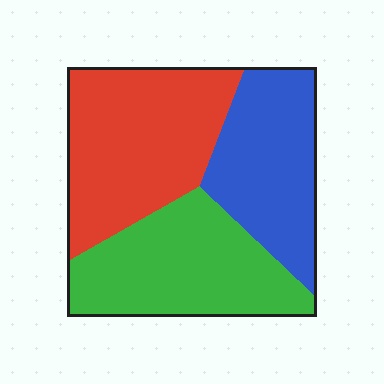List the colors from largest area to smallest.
From largest to smallest: red, green, blue.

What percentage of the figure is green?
Green takes up between a quarter and a half of the figure.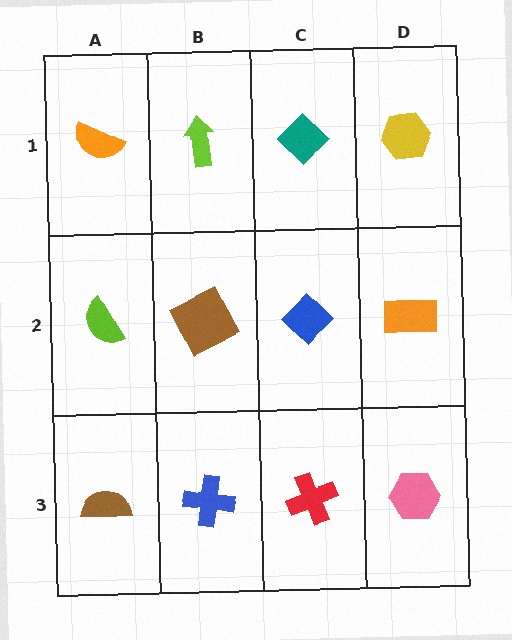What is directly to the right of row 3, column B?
A red cross.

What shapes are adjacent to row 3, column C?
A blue diamond (row 2, column C), a blue cross (row 3, column B), a pink hexagon (row 3, column D).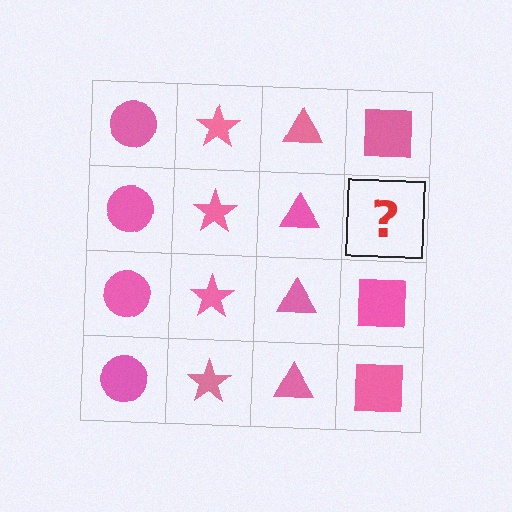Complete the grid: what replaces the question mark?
The question mark should be replaced with a pink square.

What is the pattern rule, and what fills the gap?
The rule is that each column has a consistent shape. The gap should be filled with a pink square.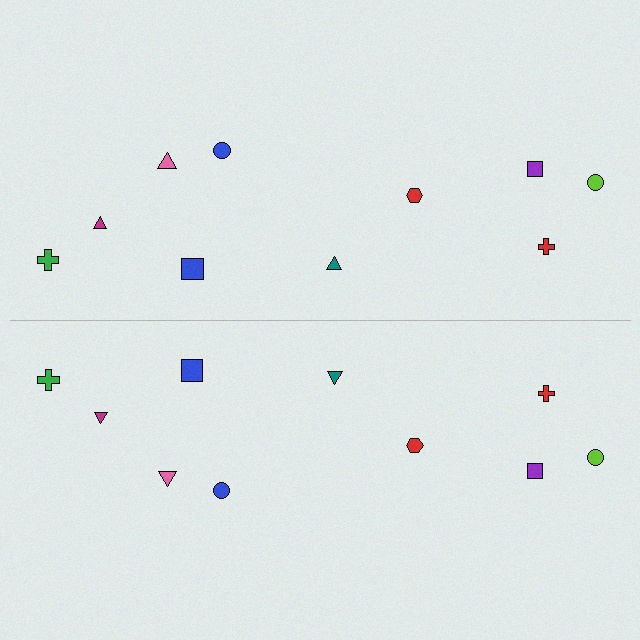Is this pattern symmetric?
Yes, this pattern has bilateral (reflection) symmetry.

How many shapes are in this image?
There are 20 shapes in this image.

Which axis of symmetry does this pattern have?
The pattern has a horizontal axis of symmetry running through the center of the image.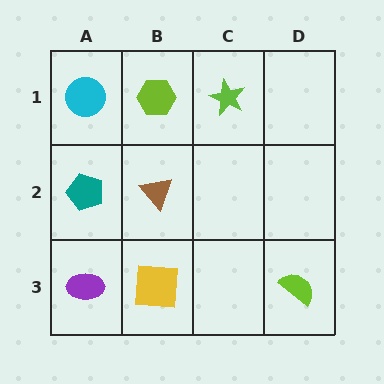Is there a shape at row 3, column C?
No, that cell is empty.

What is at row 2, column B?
A brown triangle.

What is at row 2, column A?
A teal pentagon.